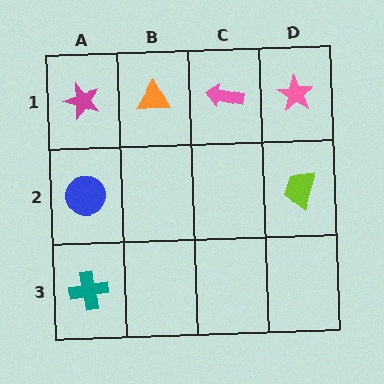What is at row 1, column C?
A pink arrow.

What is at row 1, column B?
An orange triangle.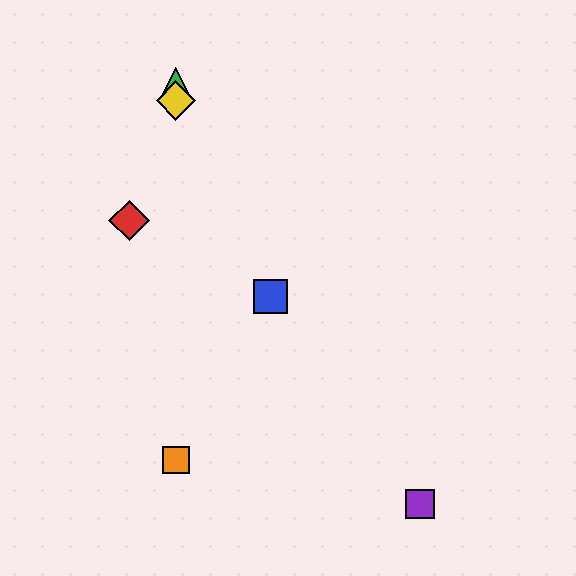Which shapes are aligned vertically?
The green triangle, the yellow diamond, the orange square are aligned vertically.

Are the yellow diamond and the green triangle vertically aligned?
Yes, both are at x≈176.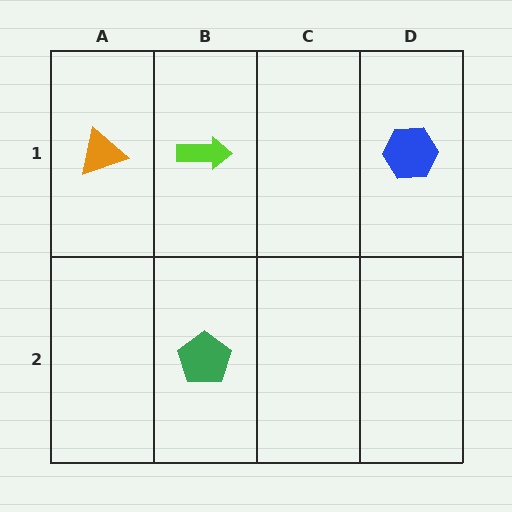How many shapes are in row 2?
1 shape.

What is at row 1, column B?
A lime arrow.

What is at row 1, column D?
A blue hexagon.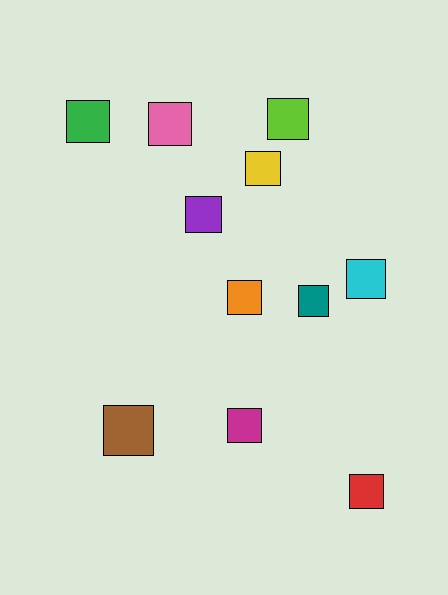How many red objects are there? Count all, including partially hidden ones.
There is 1 red object.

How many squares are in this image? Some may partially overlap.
There are 11 squares.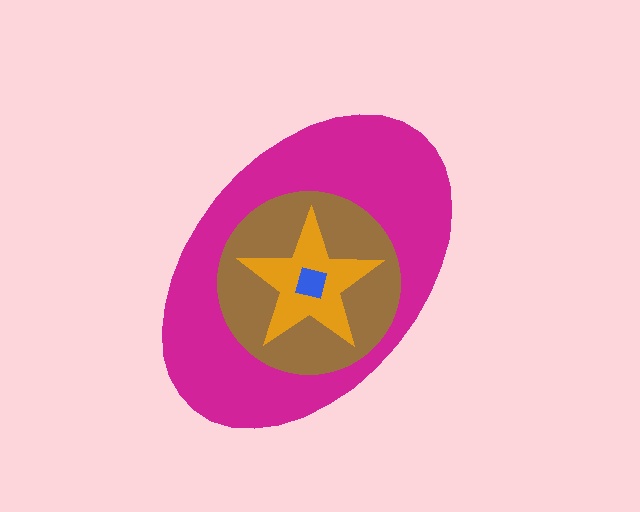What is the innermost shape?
The blue square.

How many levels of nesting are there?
4.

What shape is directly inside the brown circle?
The orange star.